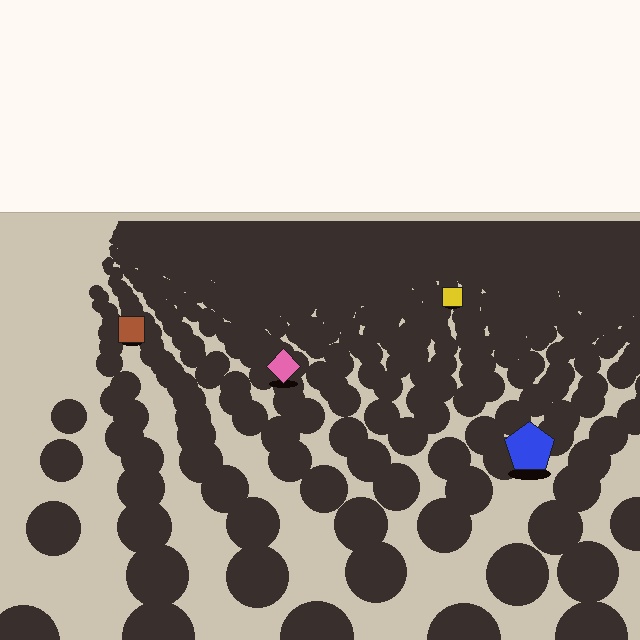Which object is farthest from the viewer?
The yellow square is farthest from the viewer. It appears smaller and the ground texture around it is denser.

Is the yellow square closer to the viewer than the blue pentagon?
No. The blue pentagon is closer — you can tell from the texture gradient: the ground texture is coarser near it.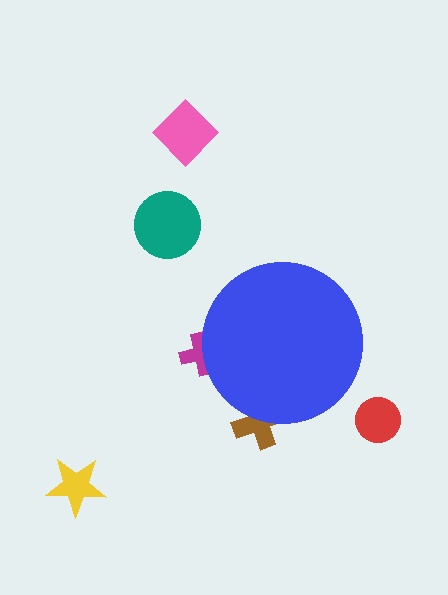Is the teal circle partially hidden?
No, the teal circle is fully visible.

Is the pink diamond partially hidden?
No, the pink diamond is fully visible.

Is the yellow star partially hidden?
No, the yellow star is fully visible.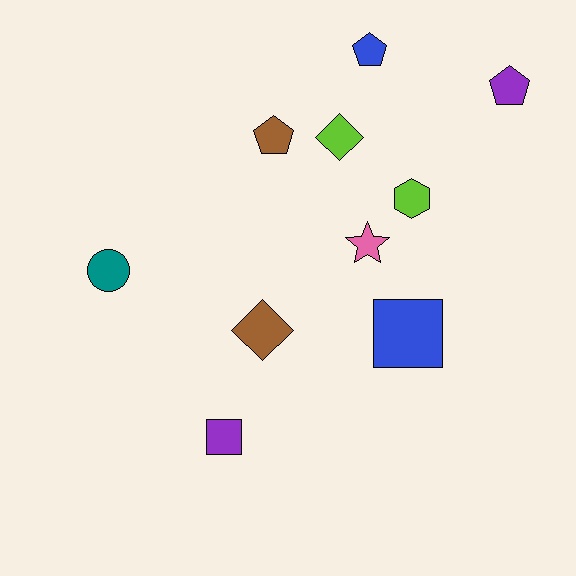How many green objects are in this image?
There are no green objects.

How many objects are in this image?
There are 10 objects.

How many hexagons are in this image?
There is 1 hexagon.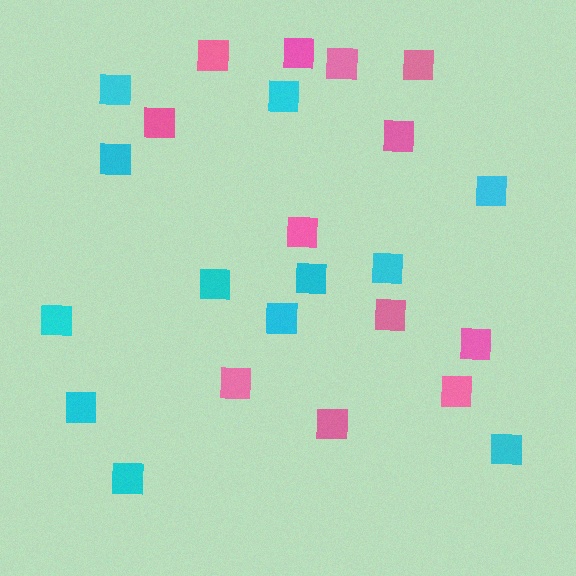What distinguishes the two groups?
There are 2 groups: one group of cyan squares (12) and one group of pink squares (12).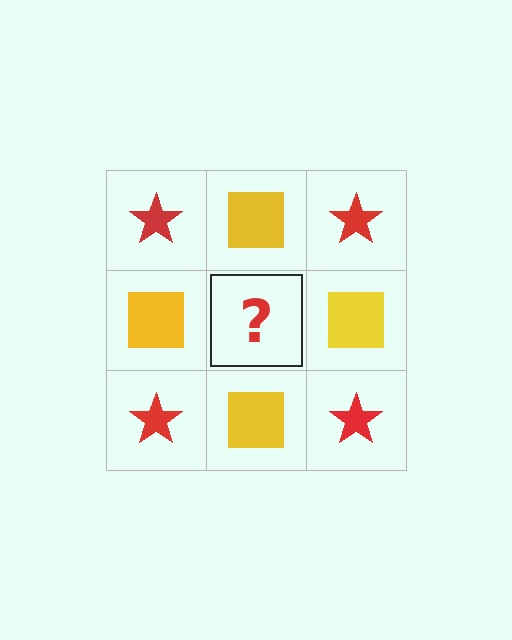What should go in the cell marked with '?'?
The missing cell should contain a red star.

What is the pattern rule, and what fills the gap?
The rule is that it alternates red star and yellow square in a checkerboard pattern. The gap should be filled with a red star.